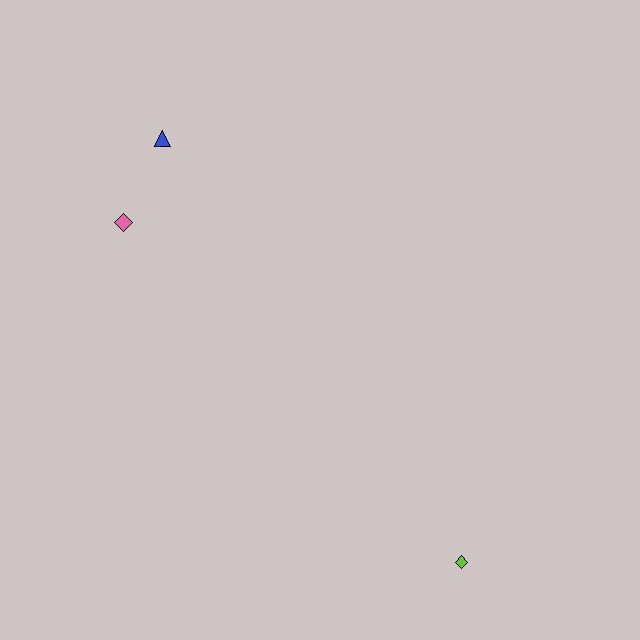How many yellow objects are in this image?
There are no yellow objects.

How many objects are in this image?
There are 3 objects.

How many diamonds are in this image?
There are 2 diamonds.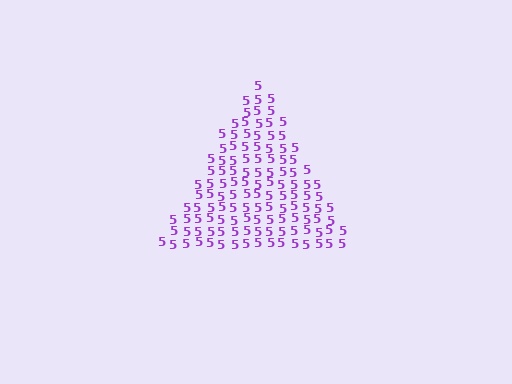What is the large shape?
The large shape is a triangle.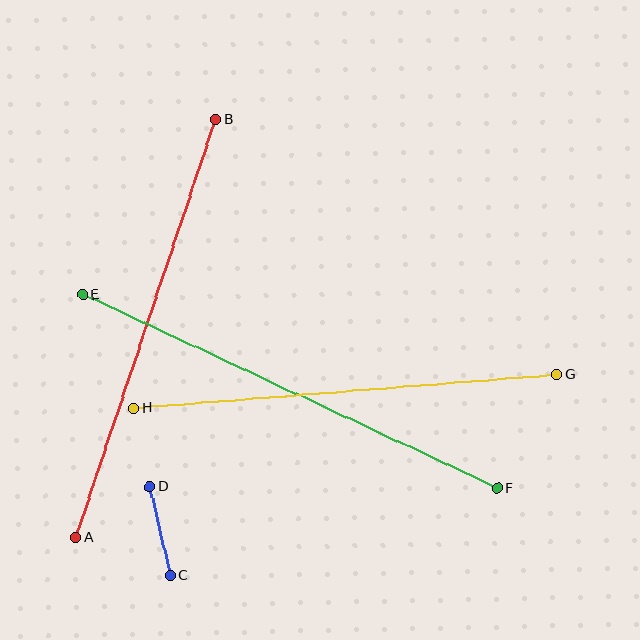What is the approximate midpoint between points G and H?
The midpoint is at approximately (345, 391) pixels.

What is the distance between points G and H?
The distance is approximately 425 pixels.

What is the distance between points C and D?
The distance is approximately 91 pixels.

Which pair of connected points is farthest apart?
Points E and F are farthest apart.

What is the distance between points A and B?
The distance is approximately 441 pixels.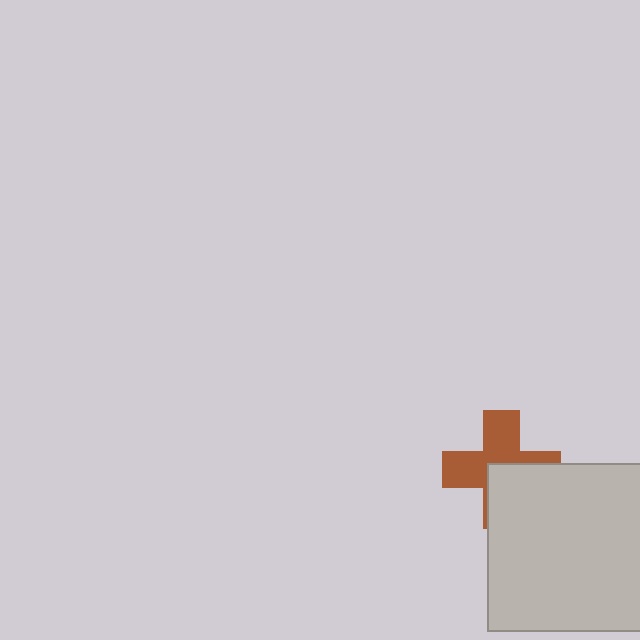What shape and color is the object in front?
The object in front is a light gray square.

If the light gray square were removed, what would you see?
You would see the complete brown cross.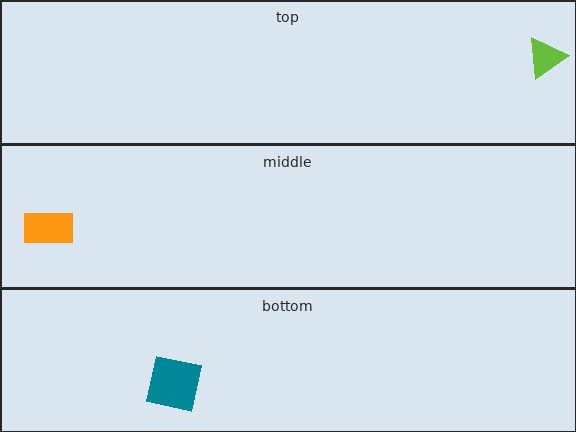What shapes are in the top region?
The lime triangle.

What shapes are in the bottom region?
The teal square.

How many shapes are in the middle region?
1.